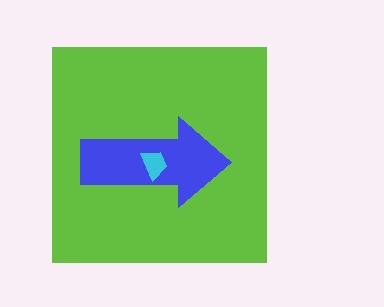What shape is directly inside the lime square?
The blue arrow.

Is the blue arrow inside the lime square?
Yes.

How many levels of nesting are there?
3.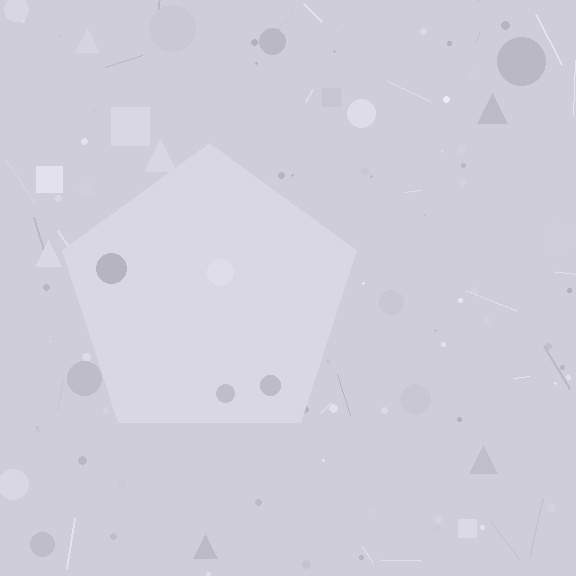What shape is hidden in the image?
A pentagon is hidden in the image.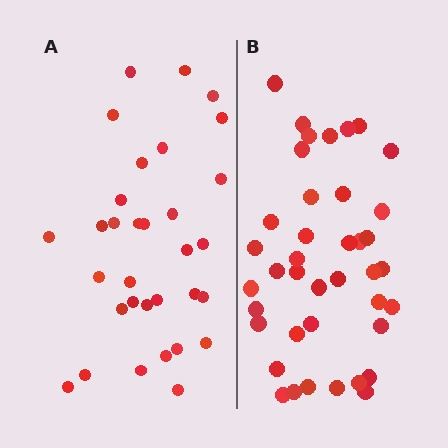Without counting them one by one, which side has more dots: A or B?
Region B (the right region) has more dots.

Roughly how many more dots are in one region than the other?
Region B has roughly 8 or so more dots than region A.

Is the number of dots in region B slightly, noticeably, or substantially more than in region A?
Region B has noticeably more, but not dramatically so. The ratio is roughly 1.2 to 1.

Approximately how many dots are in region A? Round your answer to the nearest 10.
About 30 dots. (The exact count is 32, which rounds to 30.)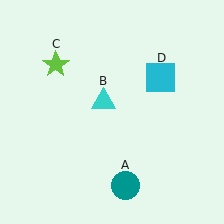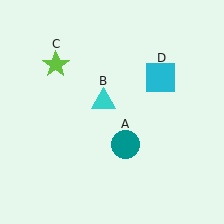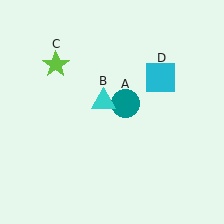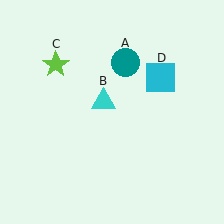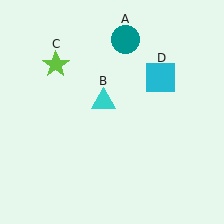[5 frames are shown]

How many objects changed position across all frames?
1 object changed position: teal circle (object A).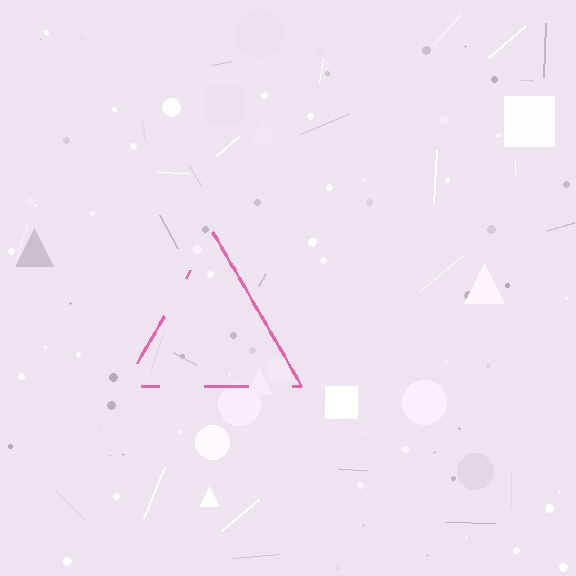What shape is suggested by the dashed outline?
The dashed outline suggests a triangle.